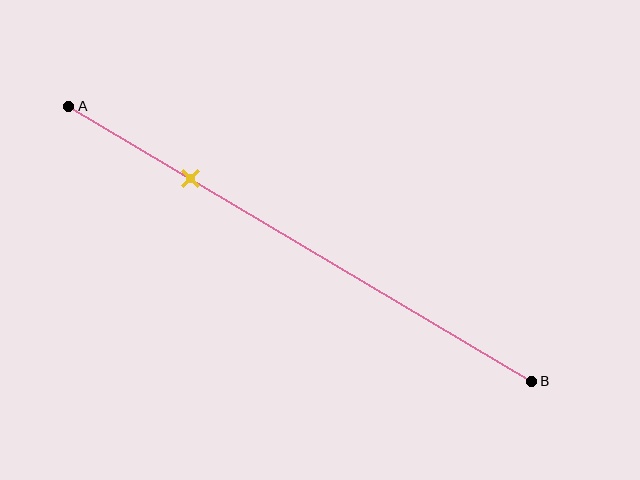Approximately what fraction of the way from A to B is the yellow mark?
The yellow mark is approximately 25% of the way from A to B.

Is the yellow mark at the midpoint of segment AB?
No, the mark is at about 25% from A, not at the 50% midpoint.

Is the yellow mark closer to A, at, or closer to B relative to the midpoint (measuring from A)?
The yellow mark is closer to point A than the midpoint of segment AB.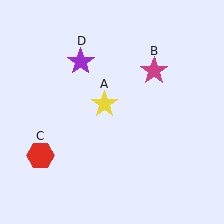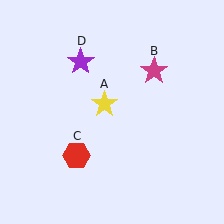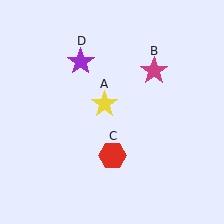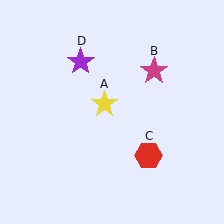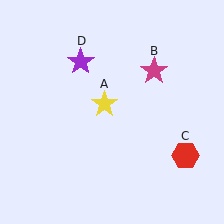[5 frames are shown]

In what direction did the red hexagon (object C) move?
The red hexagon (object C) moved right.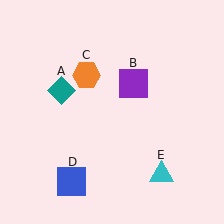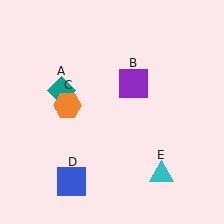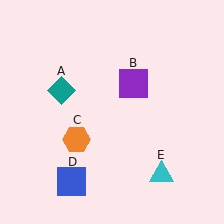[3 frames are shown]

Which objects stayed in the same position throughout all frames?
Teal diamond (object A) and purple square (object B) and blue square (object D) and cyan triangle (object E) remained stationary.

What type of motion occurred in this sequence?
The orange hexagon (object C) rotated counterclockwise around the center of the scene.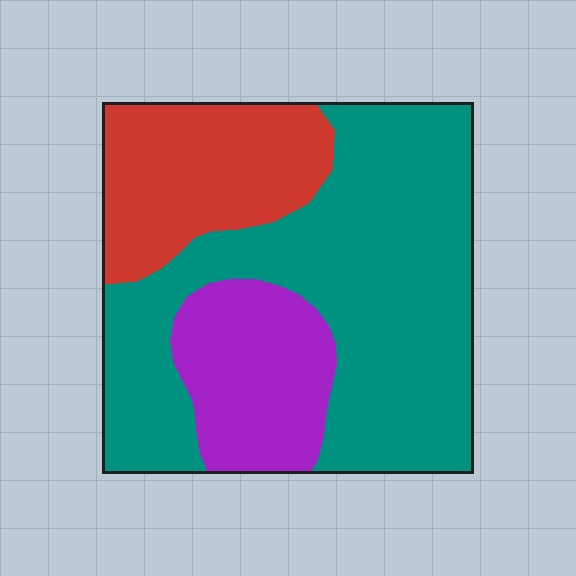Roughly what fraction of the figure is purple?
Purple takes up less than a quarter of the figure.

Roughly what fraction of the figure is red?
Red covers 23% of the figure.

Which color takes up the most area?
Teal, at roughly 60%.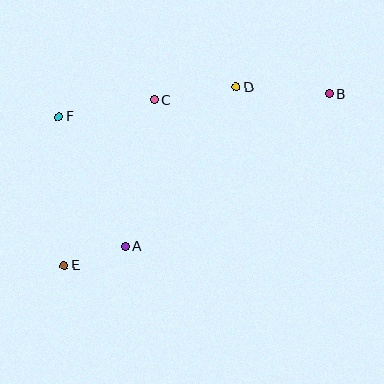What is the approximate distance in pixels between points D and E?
The distance between D and E is approximately 248 pixels.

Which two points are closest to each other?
Points A and E are closest to each other.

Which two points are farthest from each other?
Points B and E are farthest from each other.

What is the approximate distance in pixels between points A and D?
The distance between A and D is approximately 194 pixels.